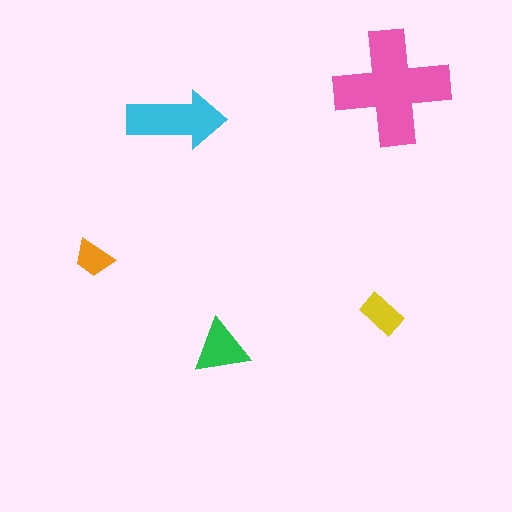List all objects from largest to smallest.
The pink cross, the cyan arrow, the green triangle, the yellow rectangle, the orange trapezoid.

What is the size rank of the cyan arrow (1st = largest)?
2nd.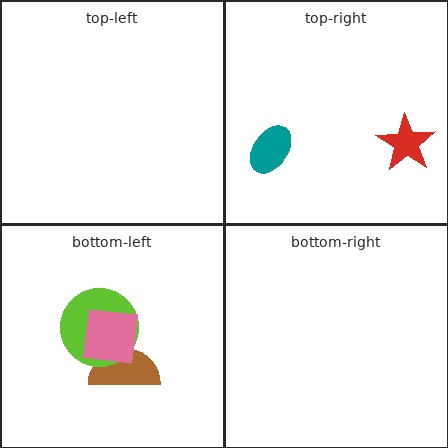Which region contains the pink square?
The bottom-left region.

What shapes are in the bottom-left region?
The brown semicircle, the lime circle, the pink square.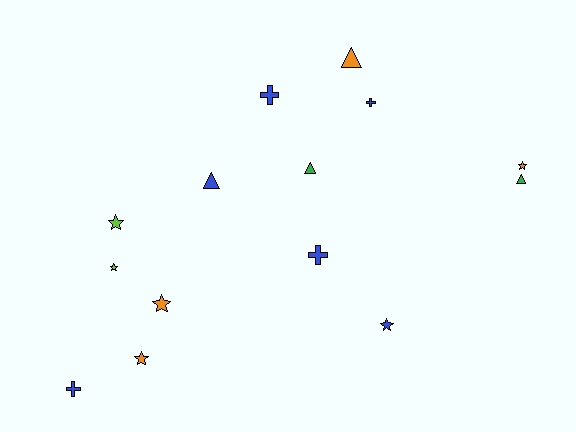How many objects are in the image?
There are 14 objects.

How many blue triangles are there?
There is 1 blue triangle.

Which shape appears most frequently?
Star, with 6 objects.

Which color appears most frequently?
Blue, with 6 objects.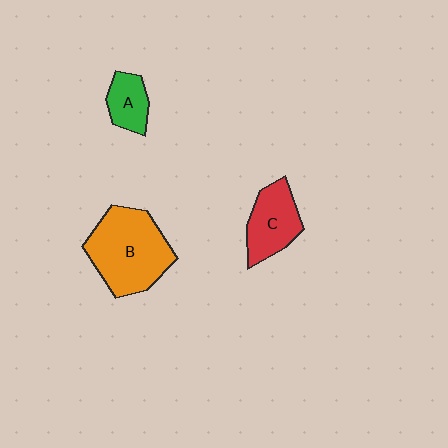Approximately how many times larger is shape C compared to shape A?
Approximately 1.6 times.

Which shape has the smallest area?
Shape A (green).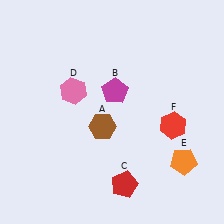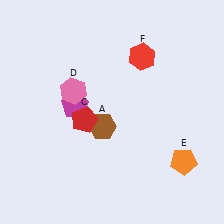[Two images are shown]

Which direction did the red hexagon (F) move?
The red hexagon (F) moved up.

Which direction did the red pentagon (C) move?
The red pentagon (C) moved up.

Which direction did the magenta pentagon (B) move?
The magenta pentagon (B) moved left.